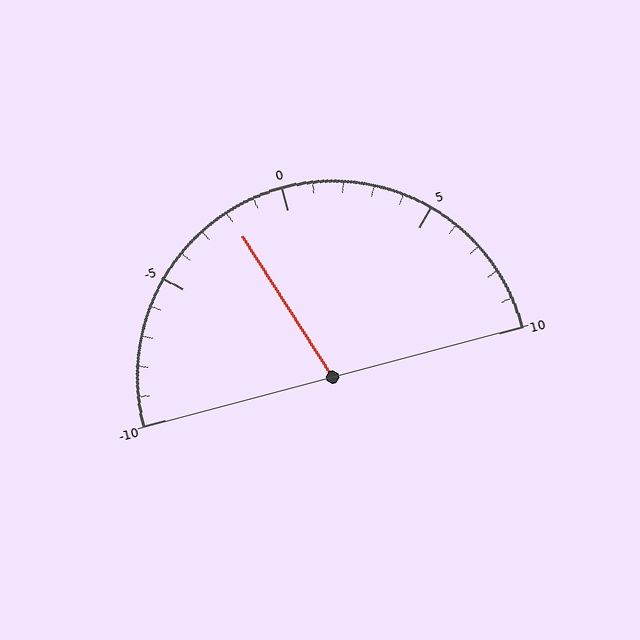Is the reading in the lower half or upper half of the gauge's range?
The reading is in the lower half of the range (-10 to 10).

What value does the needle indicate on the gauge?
The needle indicates approximately -2.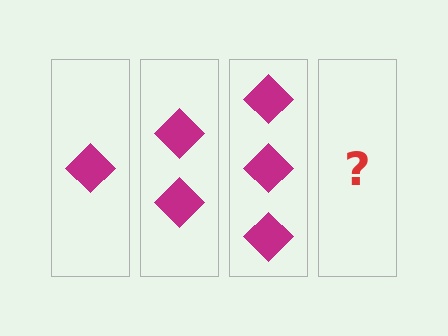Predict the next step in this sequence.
The next step is 4 diamonds.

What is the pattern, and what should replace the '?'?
The pattern is that each step adds one more diamond. The '?' should be 4 diamonds.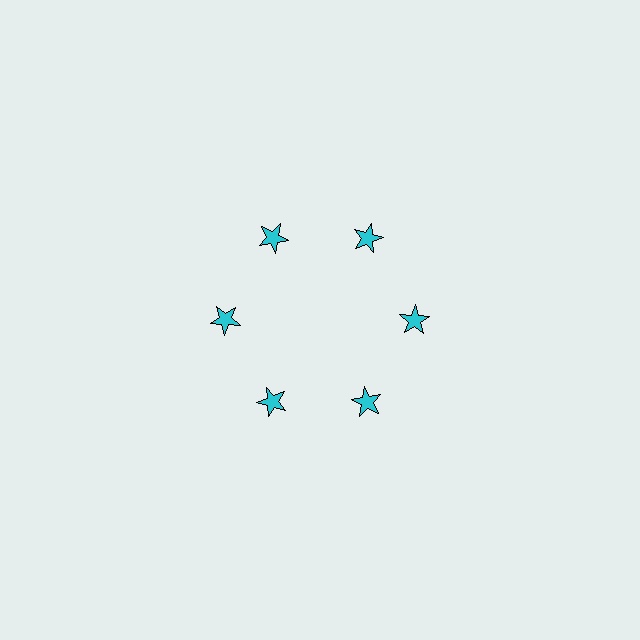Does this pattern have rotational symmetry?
Yes, this pattern has 6-fold rotational symmetry. It looks the same after rotating 60 degrees around the center.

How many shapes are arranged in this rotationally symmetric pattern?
There are 6 shapes, arranged in 6 groups of 1.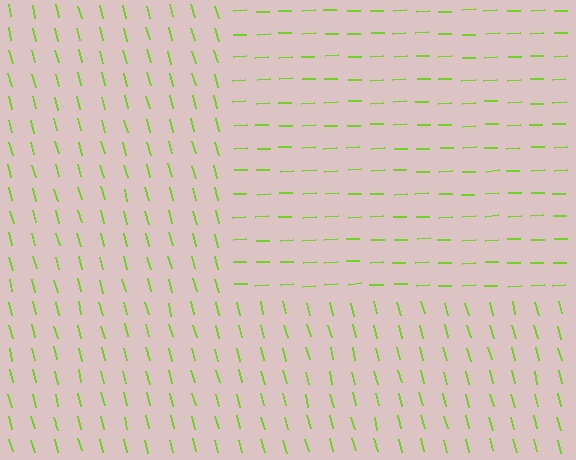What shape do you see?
I see a rectangle.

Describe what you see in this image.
The image is filled with small lime line segments. A rectangle region in the image has lines oriented differently from the surrounding lines, creating a visible texture boundary.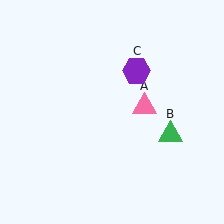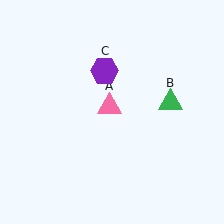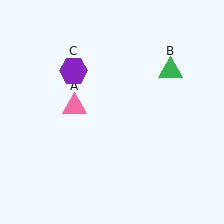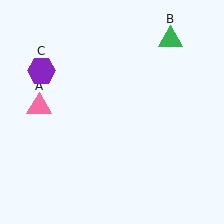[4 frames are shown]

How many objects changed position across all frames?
3 objects changed position: pink triangle (object A), green triangle (object B), purple hexagon (object C).